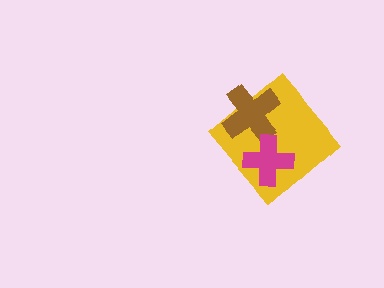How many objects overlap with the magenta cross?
2 objects overlap with the magenta cross.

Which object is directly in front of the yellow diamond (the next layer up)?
The brown cross is directly in front of the yellow diamond.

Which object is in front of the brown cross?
The magenta cross is in front of the brown cross.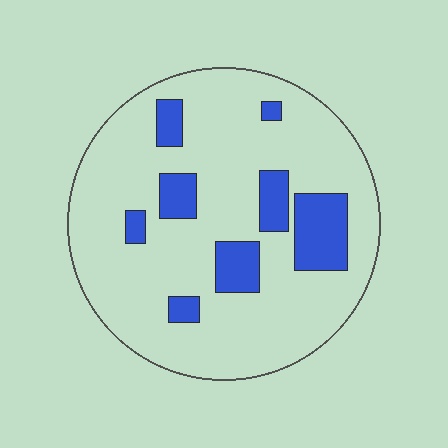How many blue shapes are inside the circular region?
8.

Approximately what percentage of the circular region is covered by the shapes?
Approximately 15%.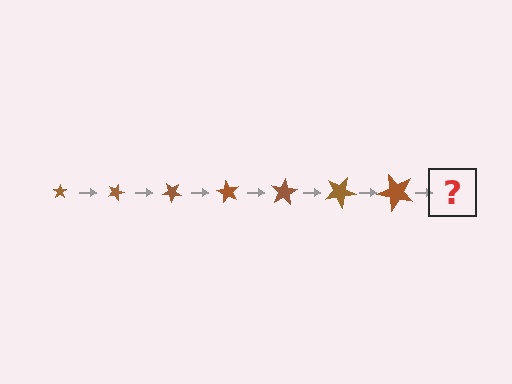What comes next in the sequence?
The next element should be a star, larger than the previous one and rotated 140 degrees from the start.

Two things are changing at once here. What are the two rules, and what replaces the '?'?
The two rules are that the star grows larger each step and it rotates 20 degrees each step. The '?' should be a star, larger than the previous one and rotated 140 degrees from the start.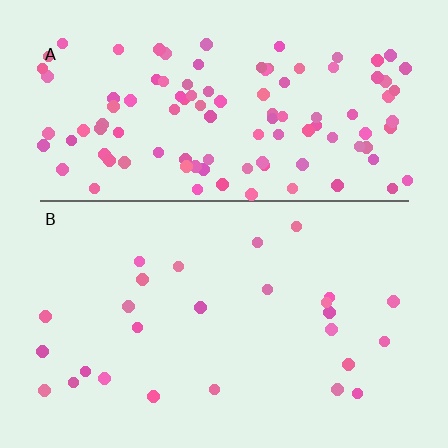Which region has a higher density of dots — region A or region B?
A (the top).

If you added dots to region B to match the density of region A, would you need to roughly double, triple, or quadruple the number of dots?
Approximately quadruple.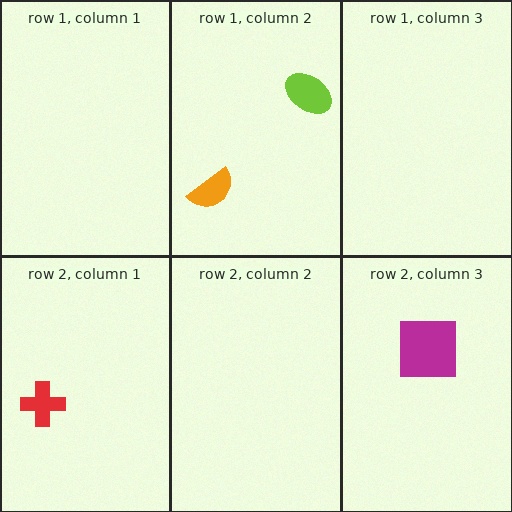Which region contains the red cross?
The row 2, column 1 region.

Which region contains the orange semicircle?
The row 1, column 2 region.